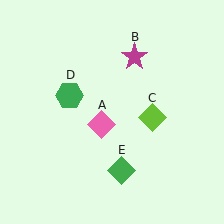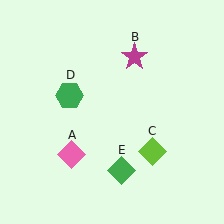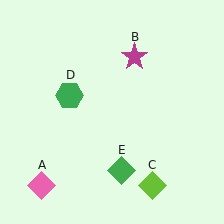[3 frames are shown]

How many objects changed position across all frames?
2 objects changed position: pink diamond (object A), lime diamond (object C).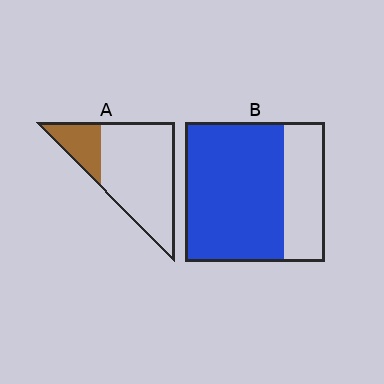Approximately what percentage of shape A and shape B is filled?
A is approximately 20% and B is approximately 70%.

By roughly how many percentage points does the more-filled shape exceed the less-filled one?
By roughly 50 percentage points (B over A).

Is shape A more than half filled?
No.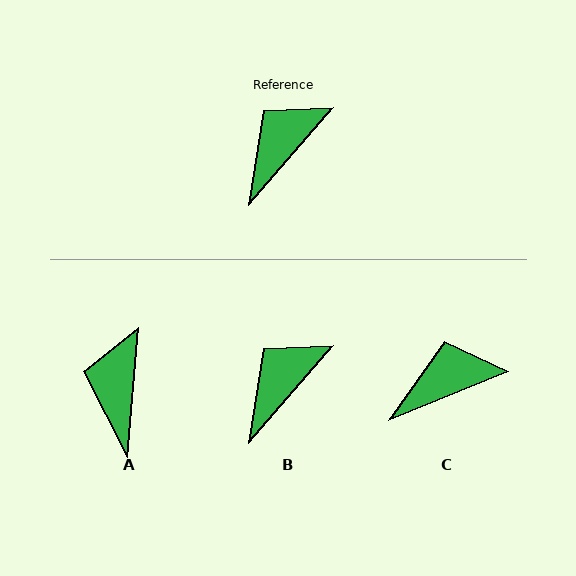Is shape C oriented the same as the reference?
No, it is off by about 27 degrees.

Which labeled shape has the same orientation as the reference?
B.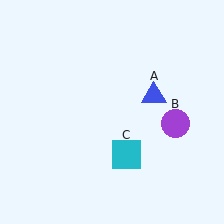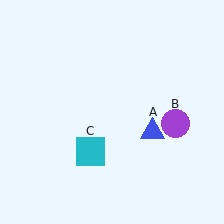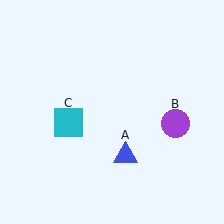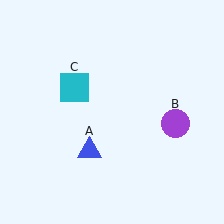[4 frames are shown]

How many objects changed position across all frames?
2 objects changed position: blue triangle (object A), cyan square (object C).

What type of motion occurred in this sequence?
The blue triangle (object A), cyan square (object C) rotated clockwise around the center of the scene.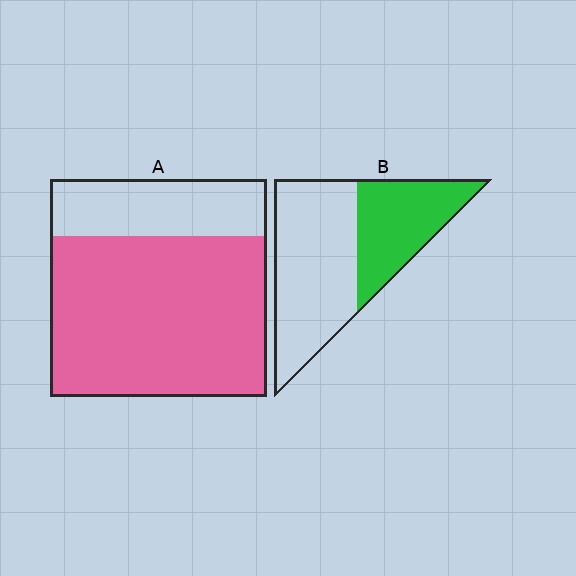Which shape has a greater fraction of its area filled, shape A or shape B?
Shape A.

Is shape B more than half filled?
No.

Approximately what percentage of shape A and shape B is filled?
A is approximately 75% and B is approximately 40%.